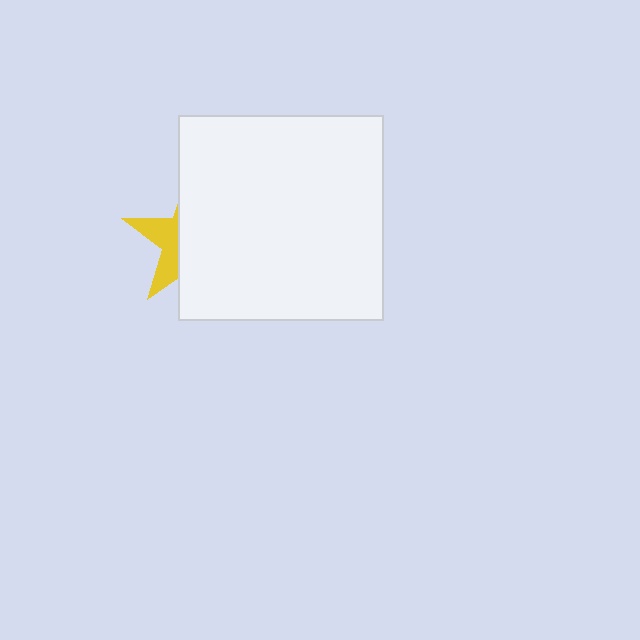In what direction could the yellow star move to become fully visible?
The yellow star could move left. That would shift it out from behind the white square entirely.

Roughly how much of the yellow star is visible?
A small part of it is visible (roughly 32%).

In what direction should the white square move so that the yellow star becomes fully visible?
The white square should move right. That is the shortest direction to clear the overlap and leave the yellow star fully visible.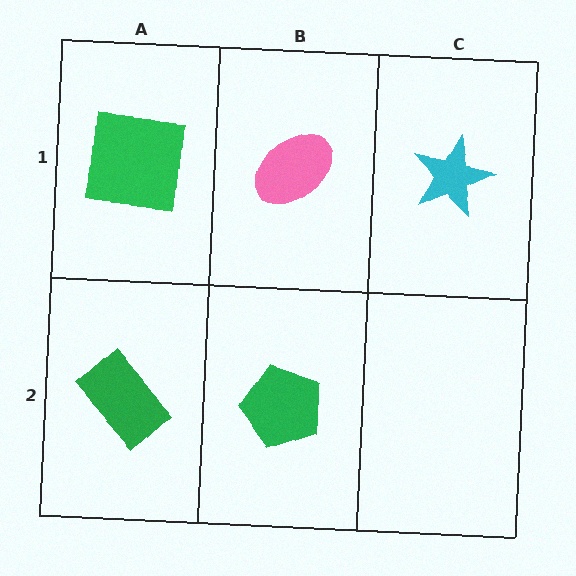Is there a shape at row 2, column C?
No, that cell is empty.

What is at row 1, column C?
A cyan star.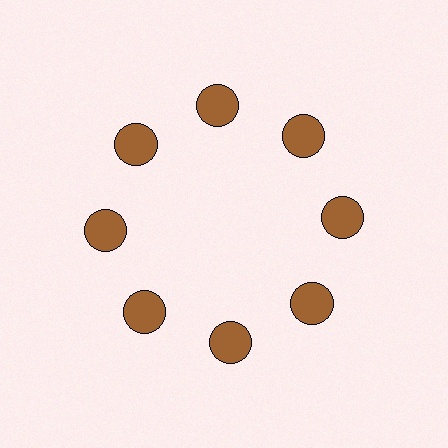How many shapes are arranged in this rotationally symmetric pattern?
There are 8 shapes, arranged in 8 groups of 1.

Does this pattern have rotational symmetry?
Yes, this pattern has 8-fold rotational symmetry. It looks the same after rotating 45 degrees around the center.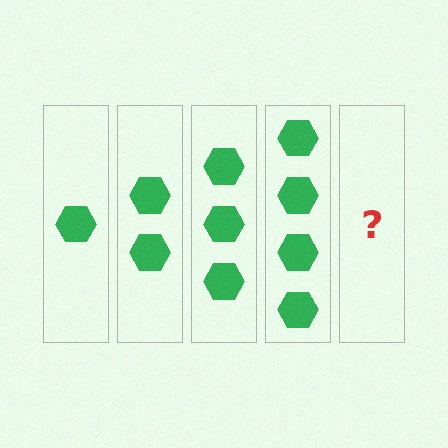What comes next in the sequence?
The next element should be 5 hexagons.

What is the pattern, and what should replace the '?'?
The pattern is that each step adds one more hexagon. The '?' should be 5 hexagons.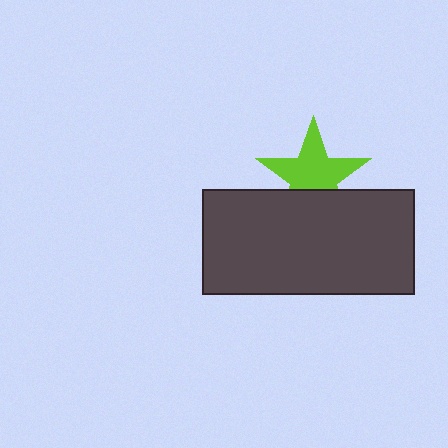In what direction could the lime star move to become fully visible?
The lime star could move up. That would shift it out from behind the dark gray rectangle entirely.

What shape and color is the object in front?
The object in front is a dark gray rectangle.